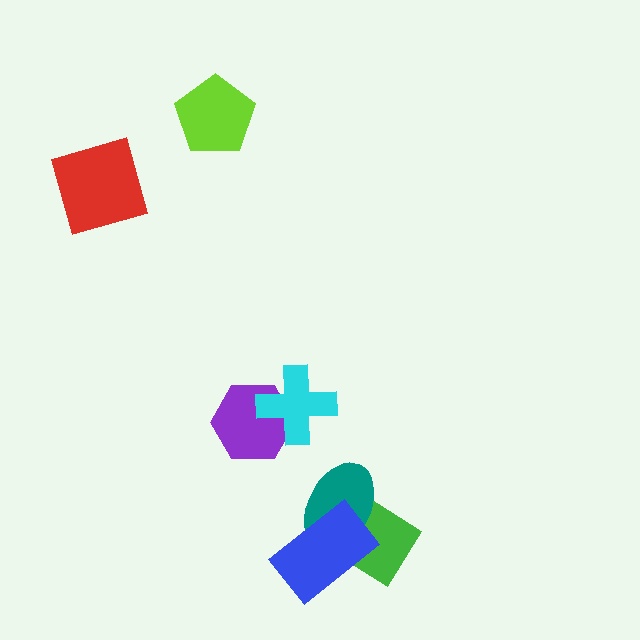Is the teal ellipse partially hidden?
Yes, it is partially covered by another shape.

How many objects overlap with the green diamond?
2 objects overlap with the green diamond.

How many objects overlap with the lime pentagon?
0 objects overlap with the lime pentagon.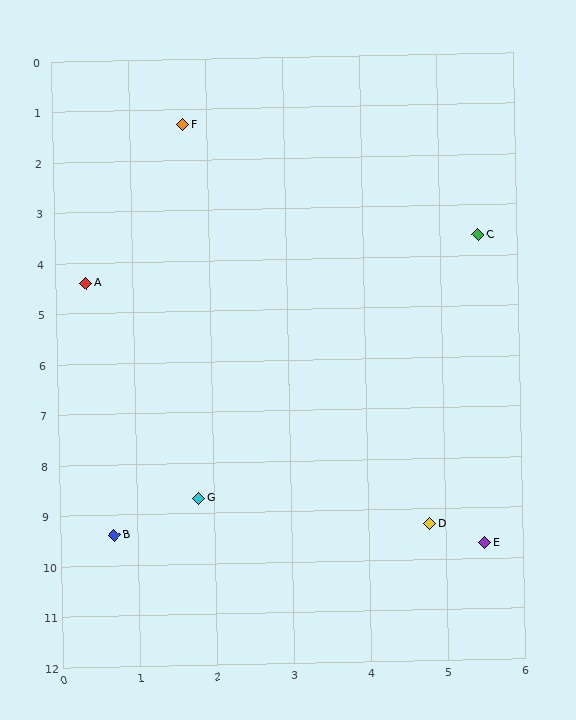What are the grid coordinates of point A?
Point A is at approximately (0.4, 4.4).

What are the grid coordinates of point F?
Point F is at approximately (1.7, 1.3).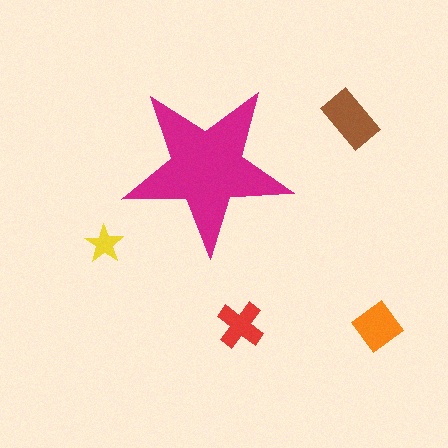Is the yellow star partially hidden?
No, the yellow star is fully visible.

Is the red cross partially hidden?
No, the red cross is fully visible.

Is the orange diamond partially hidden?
No, the orange diamond is fully visible.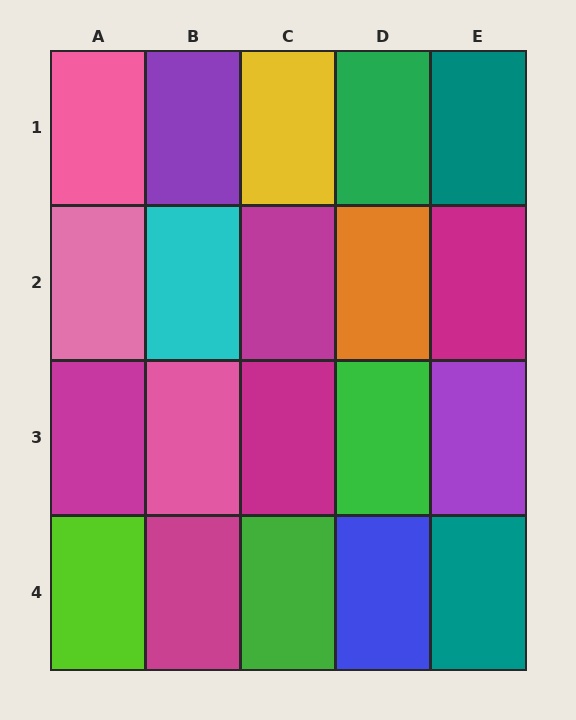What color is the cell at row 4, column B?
Magenta.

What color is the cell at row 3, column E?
Purple.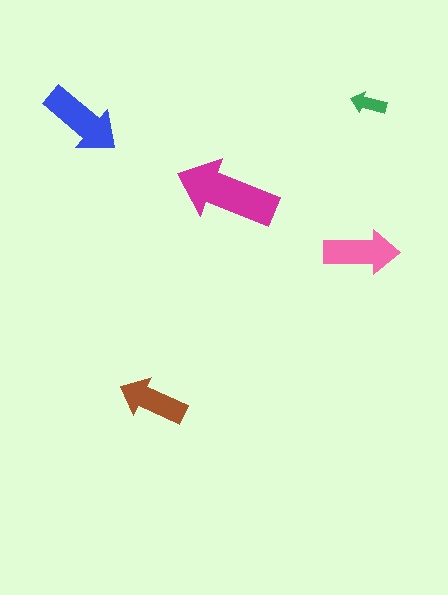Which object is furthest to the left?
The blue arrow is leftmost.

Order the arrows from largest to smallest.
the magenta one, the blue one, the pink one, the brown one, the green one.